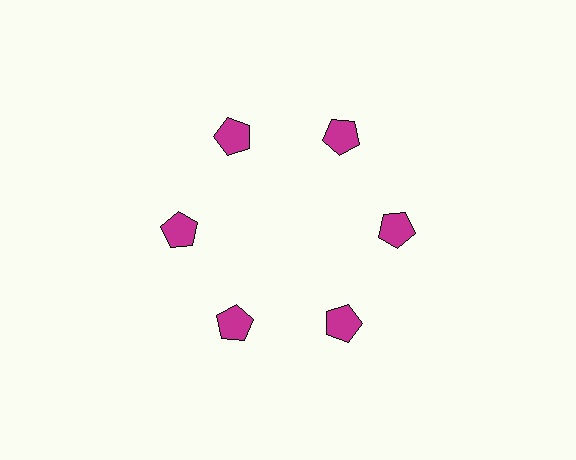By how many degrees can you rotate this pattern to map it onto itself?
The pattern maps onto itself every 60 degrees of rotation.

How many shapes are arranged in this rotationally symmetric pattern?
There are 6 shapes, arranged in 6 groups of 1.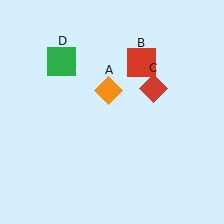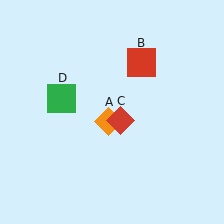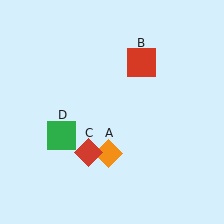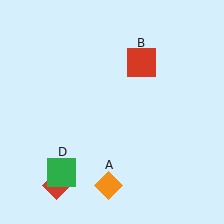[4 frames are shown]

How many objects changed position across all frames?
3 objects changed position: orange diamond (object A), red diamond (object C), green square (object D).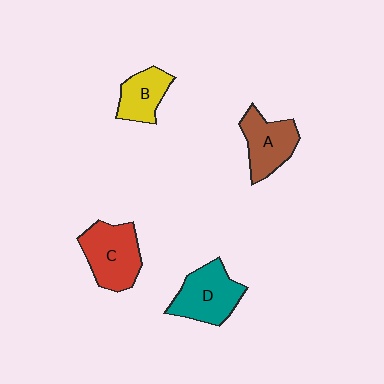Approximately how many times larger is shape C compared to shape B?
Approximately 1.5 times.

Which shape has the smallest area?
Shape B (yellow).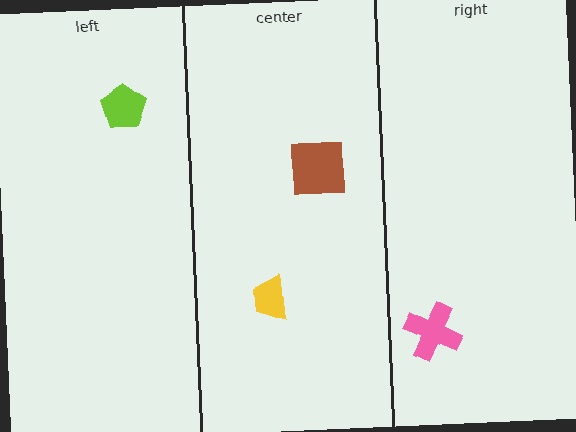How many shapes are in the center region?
2.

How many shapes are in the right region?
1.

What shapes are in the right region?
The pink cross.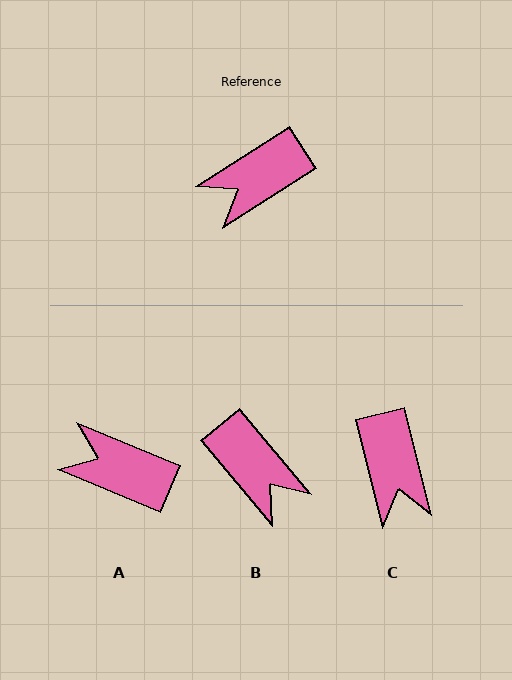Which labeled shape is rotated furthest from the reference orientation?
B, about 97 degrees away.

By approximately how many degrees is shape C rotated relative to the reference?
Approximately 71 degrees counter-clockwise.